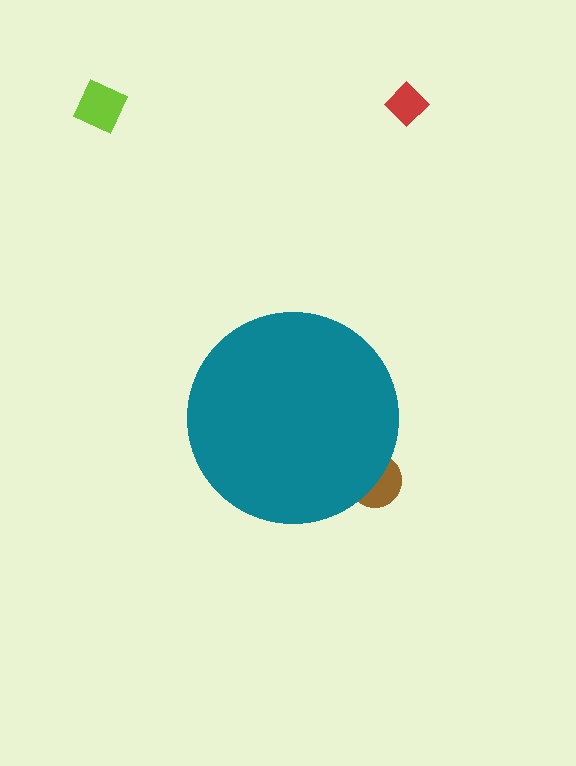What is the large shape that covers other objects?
A teal circle.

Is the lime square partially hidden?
No, the lime square is fully visible.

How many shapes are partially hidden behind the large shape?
1 shape is partially hidden.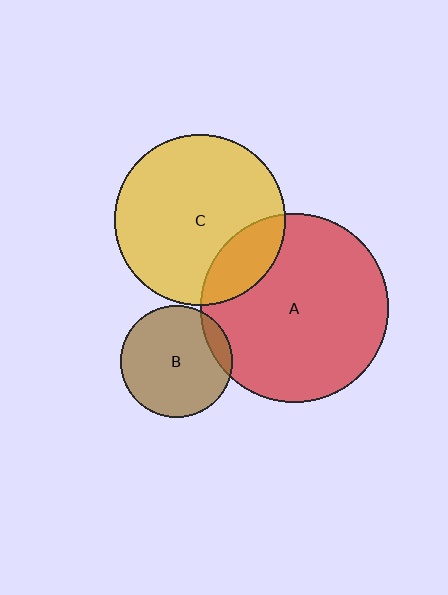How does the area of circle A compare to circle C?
Approximately 1.2 times.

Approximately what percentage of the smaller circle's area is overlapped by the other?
Approximately 20%.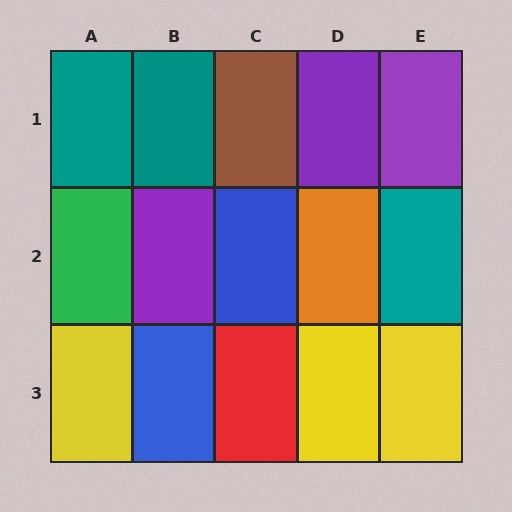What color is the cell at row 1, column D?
Purple.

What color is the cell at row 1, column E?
Purple.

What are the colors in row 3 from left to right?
Yellow, blue, red, yellow, yellow.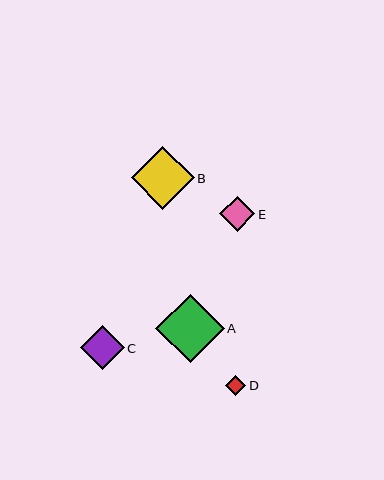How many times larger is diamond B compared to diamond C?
Diamond B is approximately 1.4 times the size of diamond C.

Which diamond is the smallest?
Diamond D is the smallest with a size of approximately 20 pixels.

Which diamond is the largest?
Diamond A is the largest with a size of approximately 68 pixels.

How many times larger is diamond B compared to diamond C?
Diamond B is approximately 1.4 times the size of diamond C.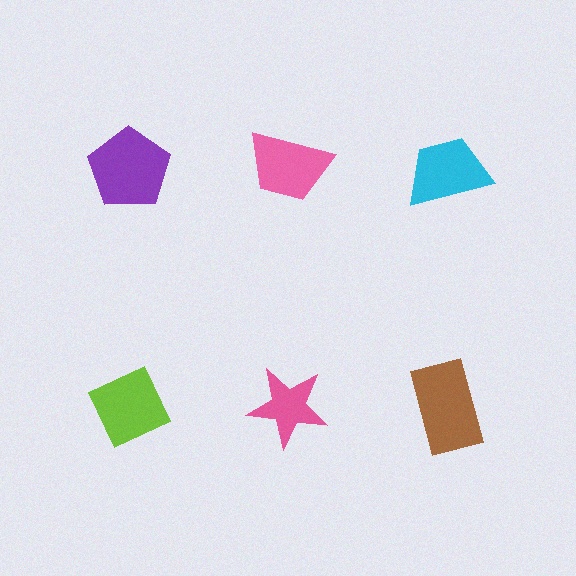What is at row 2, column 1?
A lime diamond.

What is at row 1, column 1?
A purple pentagon.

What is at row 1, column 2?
A pink trapezoid.